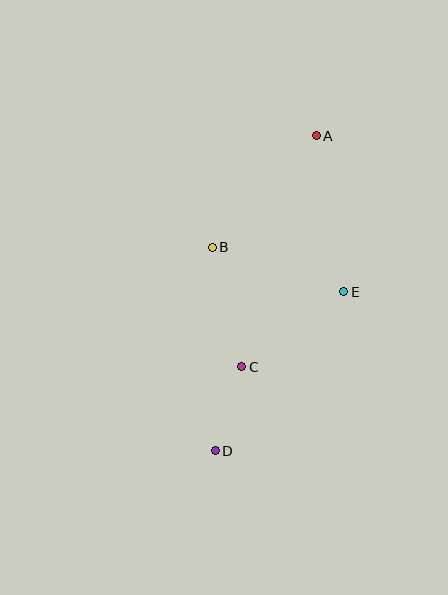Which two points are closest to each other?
Points C and D are closest to each other.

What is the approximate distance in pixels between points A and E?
The distance between A and E is approximately 158 pixels.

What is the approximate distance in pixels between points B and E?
The distance between B and E is approximately 139 pixels.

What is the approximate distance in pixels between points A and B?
The distance between A and B is approximately 153 pixels.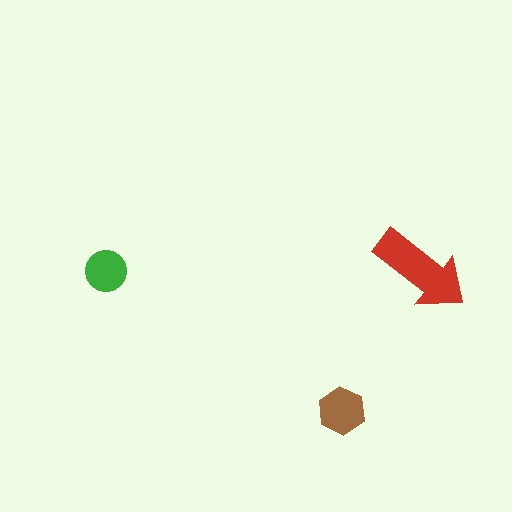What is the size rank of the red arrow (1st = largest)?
1st.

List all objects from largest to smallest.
The red arrow, the brown hexagon, the green circle.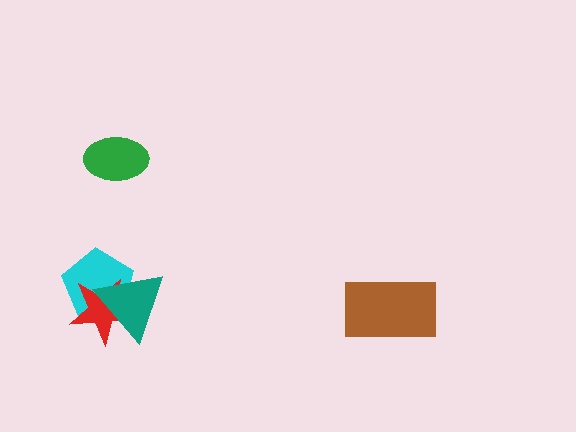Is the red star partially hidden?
Yes, it is partially covered by another shape.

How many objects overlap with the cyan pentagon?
2 objects overlap with the cyan pentagon.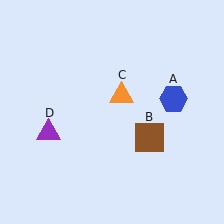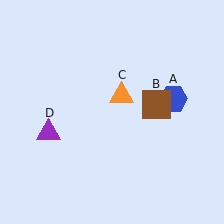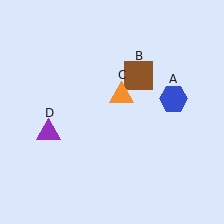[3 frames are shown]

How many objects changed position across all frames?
1 object changed position: brown square (object B).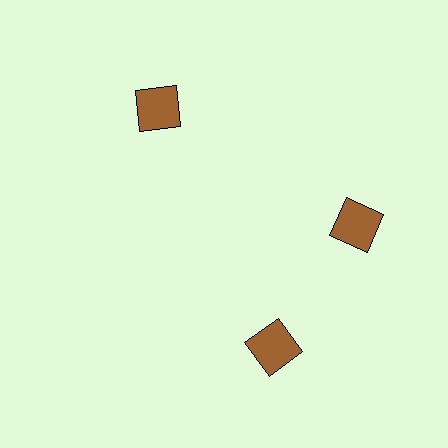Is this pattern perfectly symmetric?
No. The 3 brown squares are arranged in a ring, but one element near the 7 o'clock position is rotated out of alignment along the ring, breaking the 3-fold rotational symmetry.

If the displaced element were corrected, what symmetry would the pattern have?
It would have 3-fold rotational symmetry — the pattern would map onto itself every 120 degrees.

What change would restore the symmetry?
The symmetry would be restored by rotating it back into even spacing with its neighbors so that all 3 squares sit at equal angles and equal distance from the center.